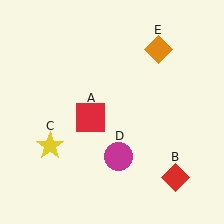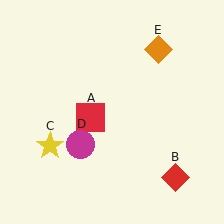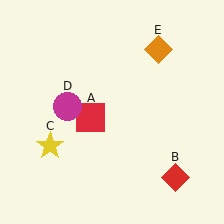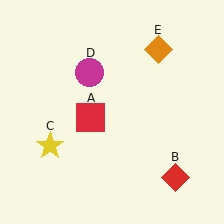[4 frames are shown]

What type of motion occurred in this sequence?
The magenta circle (object D) rotated clockwise around the center of the scene.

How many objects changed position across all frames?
1 object changed position: magenta circle (object D).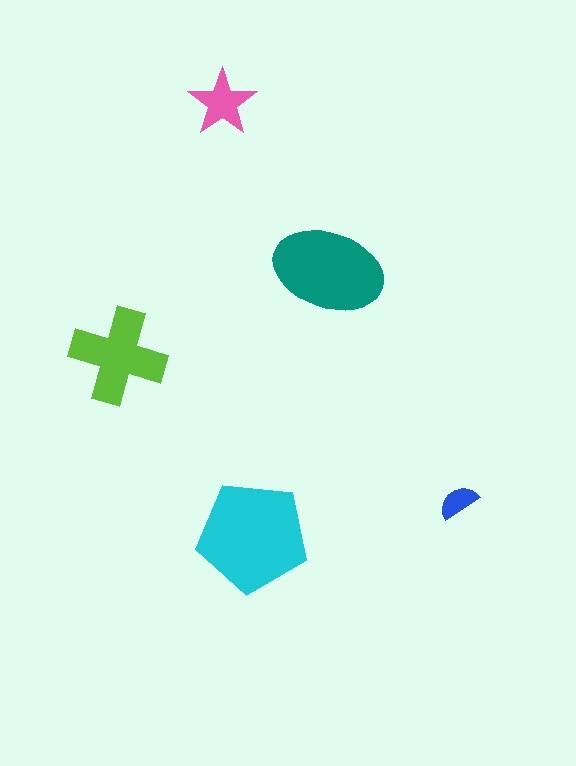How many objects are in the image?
There are 5 objects in the image.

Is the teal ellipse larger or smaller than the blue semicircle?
Larger.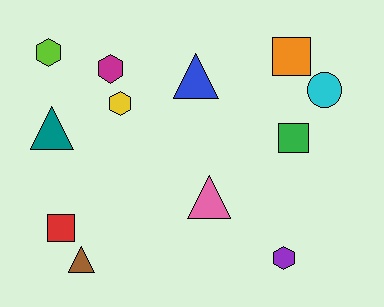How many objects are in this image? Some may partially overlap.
There are 12 objects.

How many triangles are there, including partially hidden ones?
There are 4 triangles.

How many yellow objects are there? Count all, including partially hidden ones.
There is 1 yellow object.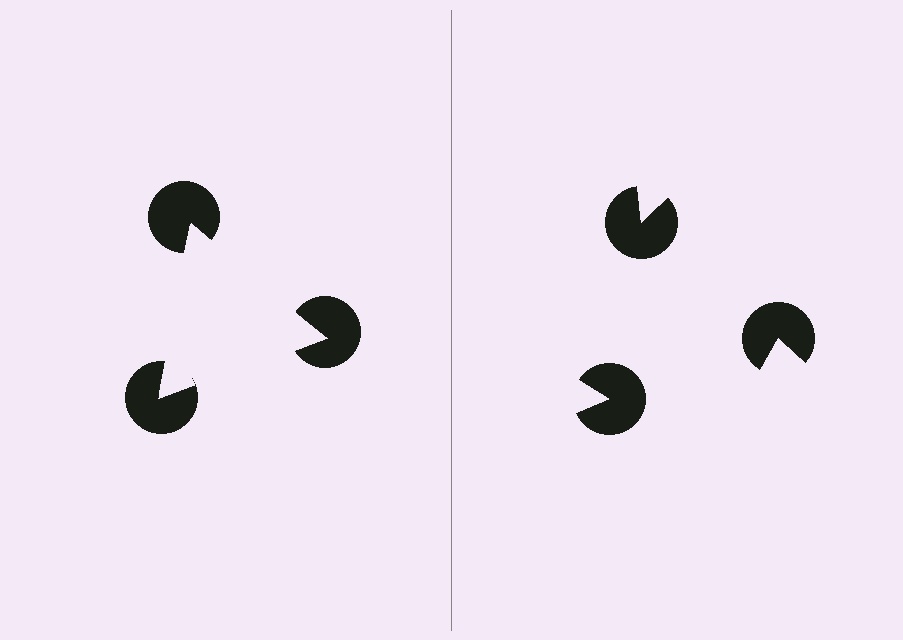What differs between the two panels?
The pac-man discs are positioned identically on both sides; only the wedge orientations differ. On the left they align to a triangle; on the right they are misaligned.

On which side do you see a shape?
An illusory triangle appears on the left side. On the right side the wedge cuts are rotated, so no coherent shape forms.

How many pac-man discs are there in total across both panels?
6 — 3 on each side.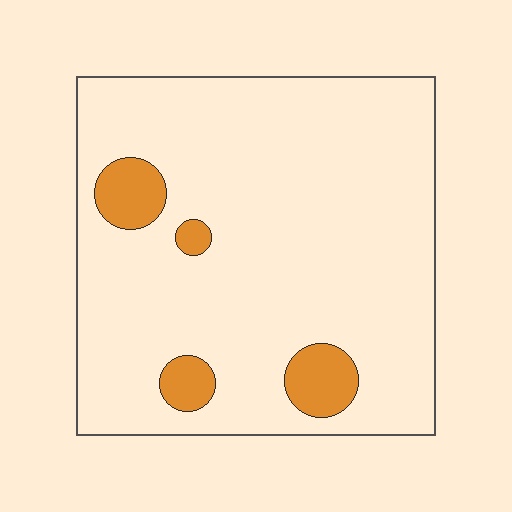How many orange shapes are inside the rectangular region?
4.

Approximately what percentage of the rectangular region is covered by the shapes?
Approximately 10%.